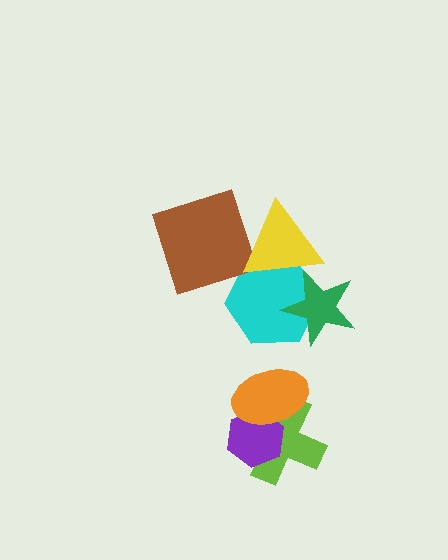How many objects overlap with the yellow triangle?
3 objects overlap with the yellow triangle.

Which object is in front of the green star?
The yellow triangle is in front of the green star.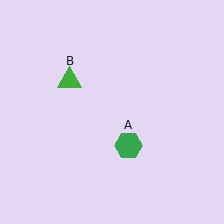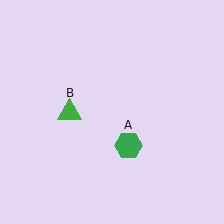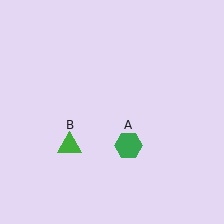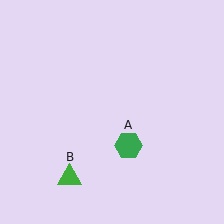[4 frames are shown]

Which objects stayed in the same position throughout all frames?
Green hexagon (object A) remained stationary.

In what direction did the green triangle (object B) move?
The green triangle (object B) moved down.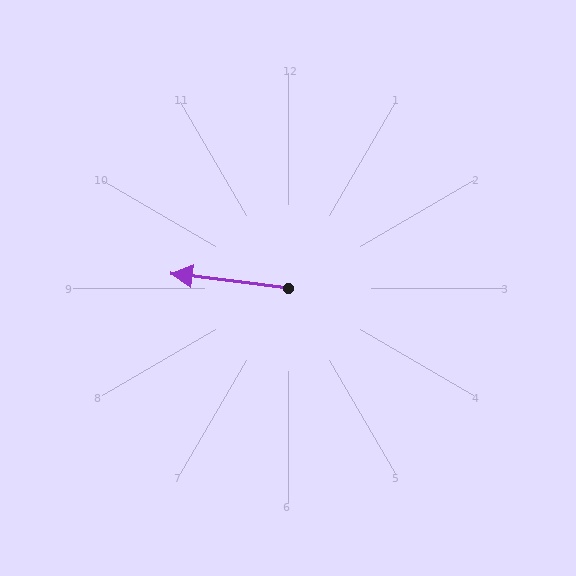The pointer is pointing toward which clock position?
Roughly 9 o'clock.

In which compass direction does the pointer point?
West.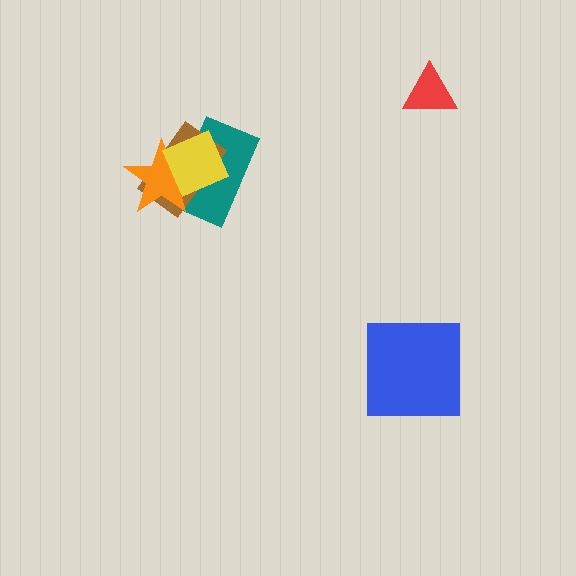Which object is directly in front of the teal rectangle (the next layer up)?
The brown rectangle is directly in front of the teal rectangle.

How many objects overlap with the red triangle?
0 objects overlap with the red triangle.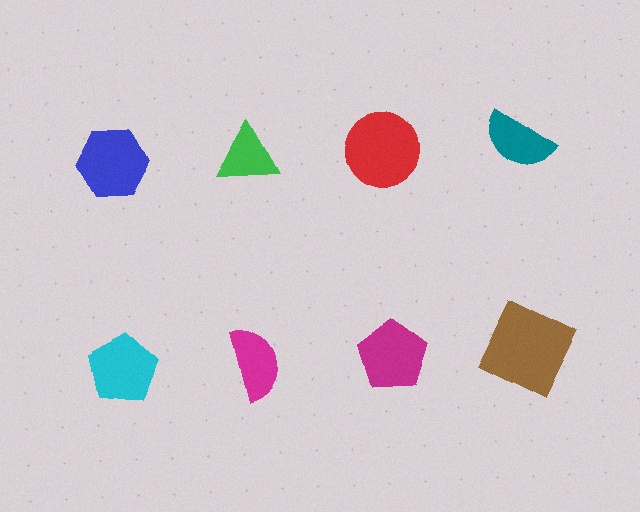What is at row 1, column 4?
A teal semicircle.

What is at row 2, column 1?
A cyan pentagon.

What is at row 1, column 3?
A red circle.